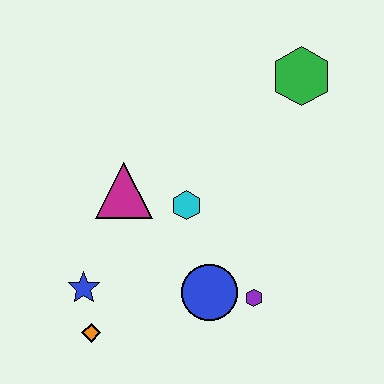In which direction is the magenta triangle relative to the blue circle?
The magenta triangle is above the blue circle.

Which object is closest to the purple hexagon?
The blue circle is closest to the purple hexagon.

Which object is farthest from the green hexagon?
The orange diamond is farthest from the green hexagon.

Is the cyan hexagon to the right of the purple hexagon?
No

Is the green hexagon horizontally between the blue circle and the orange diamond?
No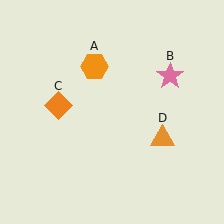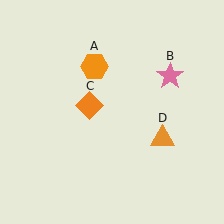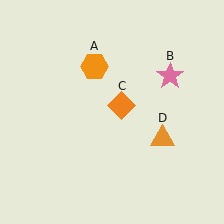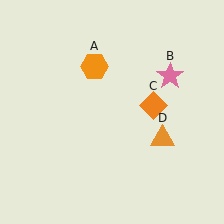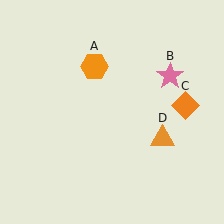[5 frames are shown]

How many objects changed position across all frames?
1 object changed position: orange diamond (object C).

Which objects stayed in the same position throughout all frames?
Orange hexagon (object A) and pink star (object B) and orange triangle (object D) remained stationary.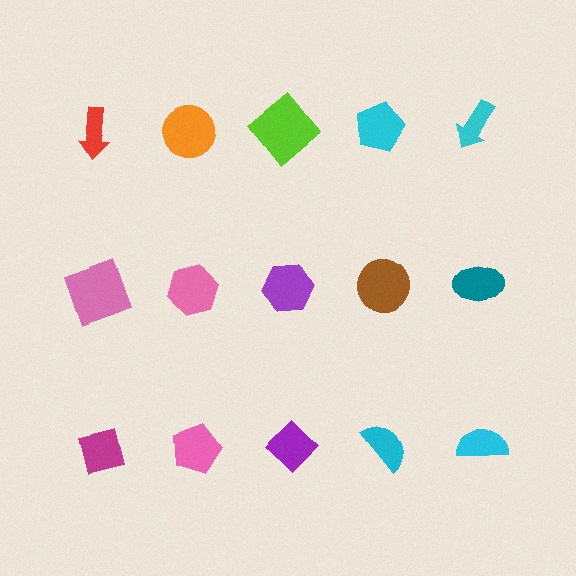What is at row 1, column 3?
A lime diamond.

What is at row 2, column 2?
A pink hexagon.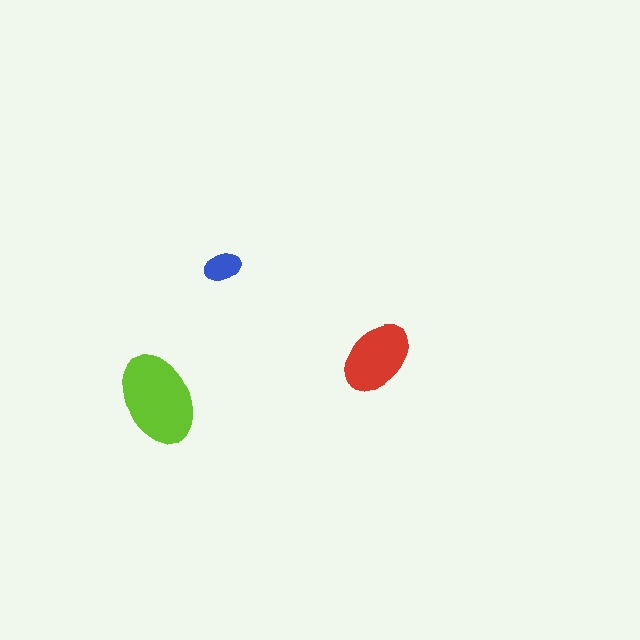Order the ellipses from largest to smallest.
the lime one, the red one, the blue one.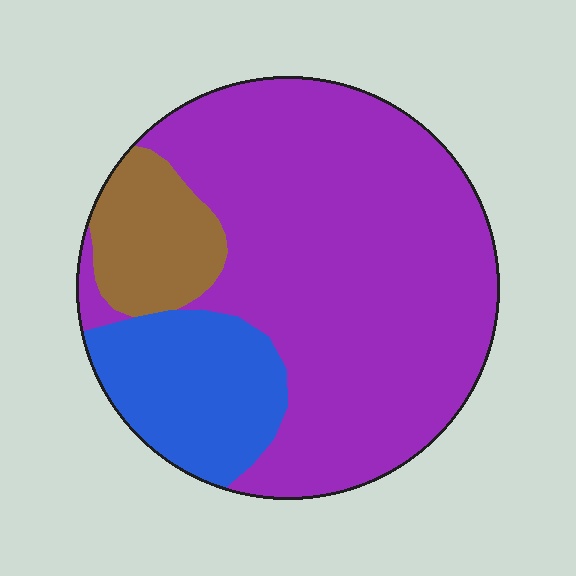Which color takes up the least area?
Brown, at roughly 10%.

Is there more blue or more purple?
Purple.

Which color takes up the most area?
Purple, at roughly 70%.